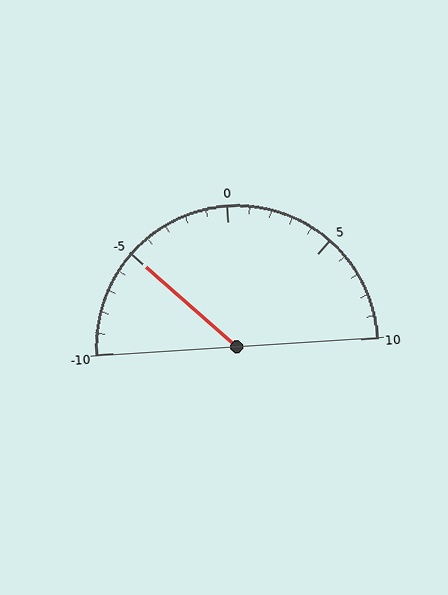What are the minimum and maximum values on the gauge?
The gauge ranges from -10 to 10.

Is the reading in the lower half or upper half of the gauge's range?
The reading is in the lower half of the range (-10 to 10).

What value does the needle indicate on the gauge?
The needle indicates approximately -5.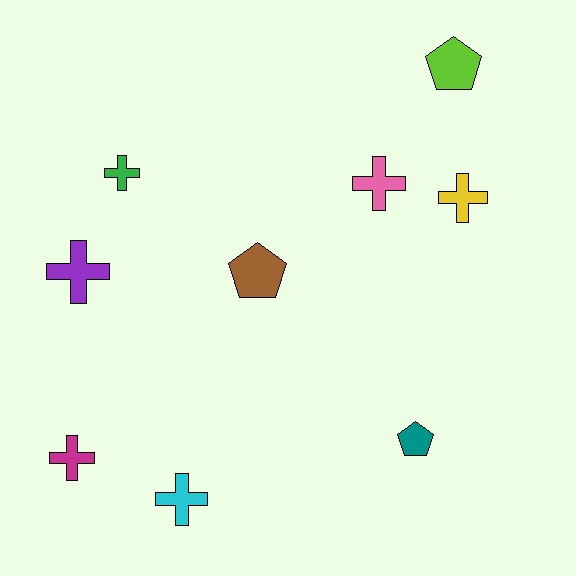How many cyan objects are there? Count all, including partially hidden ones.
There is 1 cyan object.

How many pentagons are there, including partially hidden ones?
There are 3 pentagons.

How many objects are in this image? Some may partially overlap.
There are 9 objects.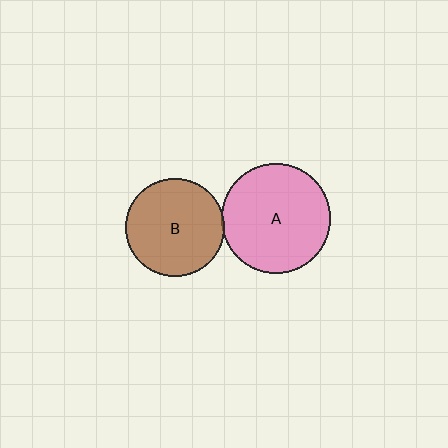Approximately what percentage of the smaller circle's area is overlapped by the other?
Approximately 5%.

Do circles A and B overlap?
Yes.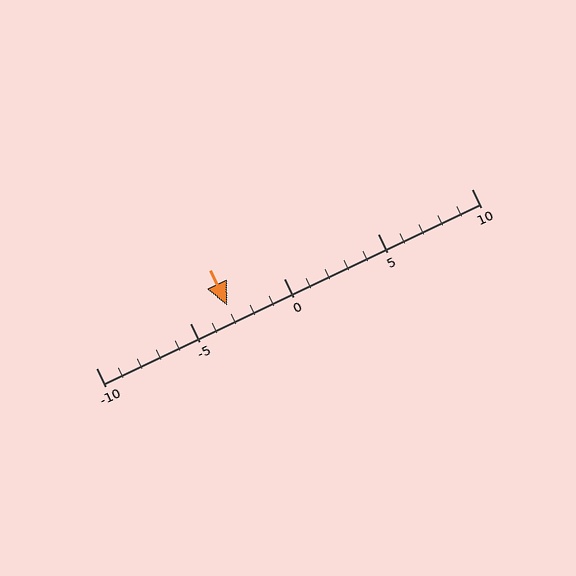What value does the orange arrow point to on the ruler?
The orange arrow points to approximately -3.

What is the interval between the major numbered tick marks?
The major tick marks are spaced 5 units apart.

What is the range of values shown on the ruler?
The ruler shows values from -10 to 10.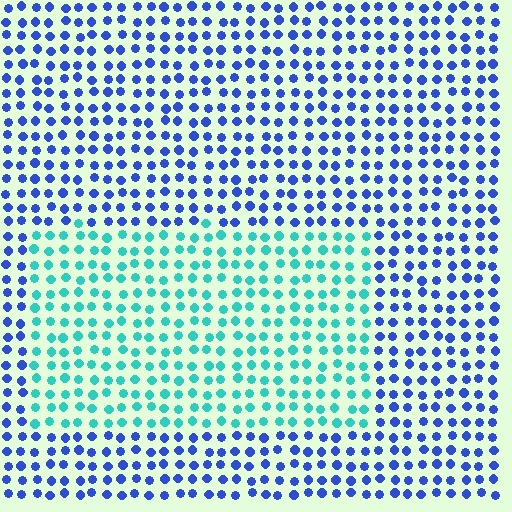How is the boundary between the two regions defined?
The boundary is defined purely by a slight shift in hue (about 55 degrees). Spacing, size, and orientation are identical on both sides.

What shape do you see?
I see a rectangle.